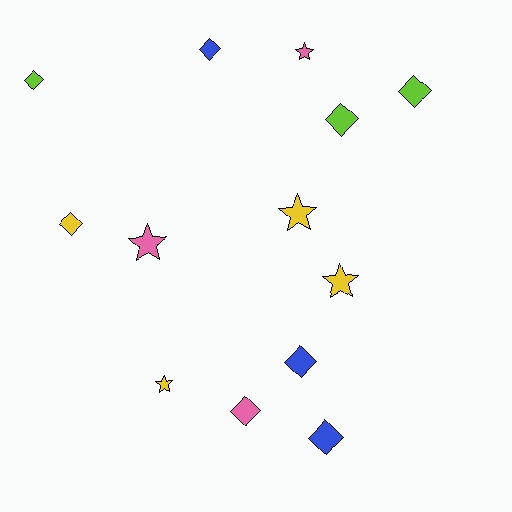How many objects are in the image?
There are 13 objects.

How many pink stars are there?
There are 2 pink stars.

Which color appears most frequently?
Yellow, with 4 objects.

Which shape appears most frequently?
Diamond, with 8 objects.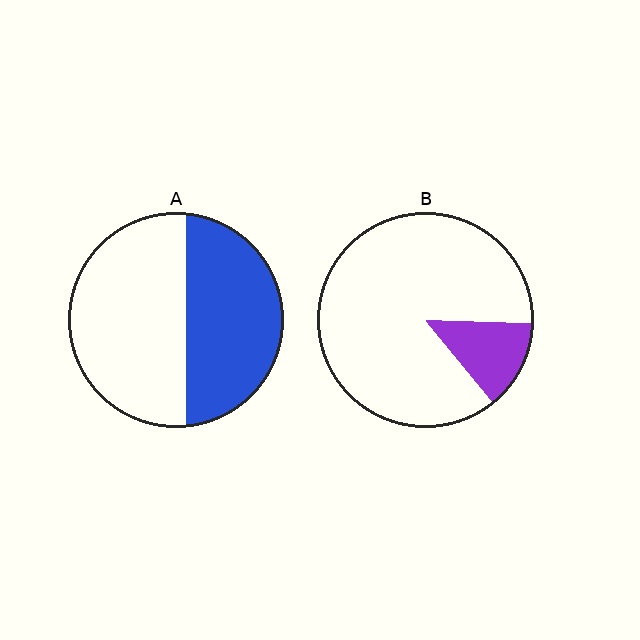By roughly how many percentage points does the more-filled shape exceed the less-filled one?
By roughly 30 percentage points (A over B).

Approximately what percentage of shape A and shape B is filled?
A is approximately 45% and B is approximately 15%.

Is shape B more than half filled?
No.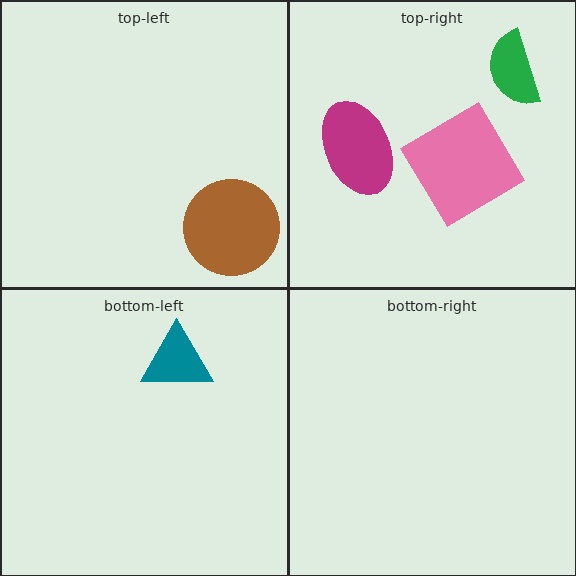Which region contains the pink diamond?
The top-right region.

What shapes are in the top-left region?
The brown circle.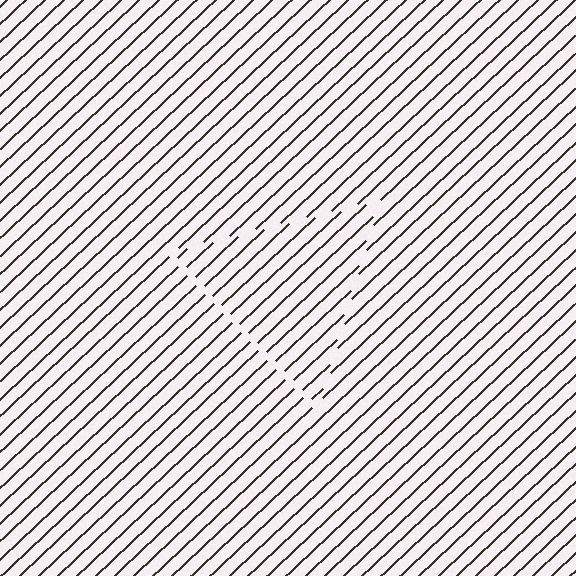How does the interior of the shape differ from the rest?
The interior of the shape contains the same grating, shifted by half a period — the contour is defined by the phase discontinuity where line-ends from the inner and outer gratings abut.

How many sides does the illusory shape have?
3 sides — the line-ends trace a triangle.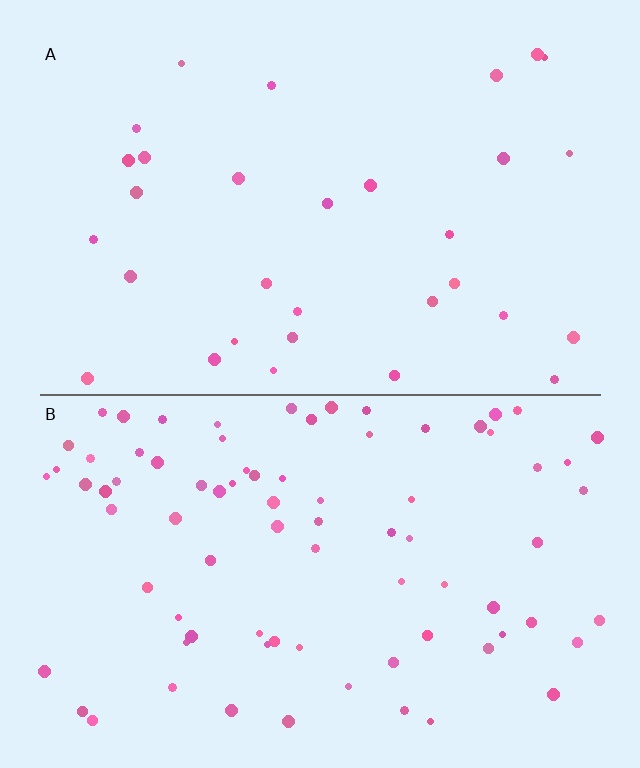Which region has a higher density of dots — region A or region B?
B (the bottom).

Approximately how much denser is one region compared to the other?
Approximately 2.6× — region B over region A.